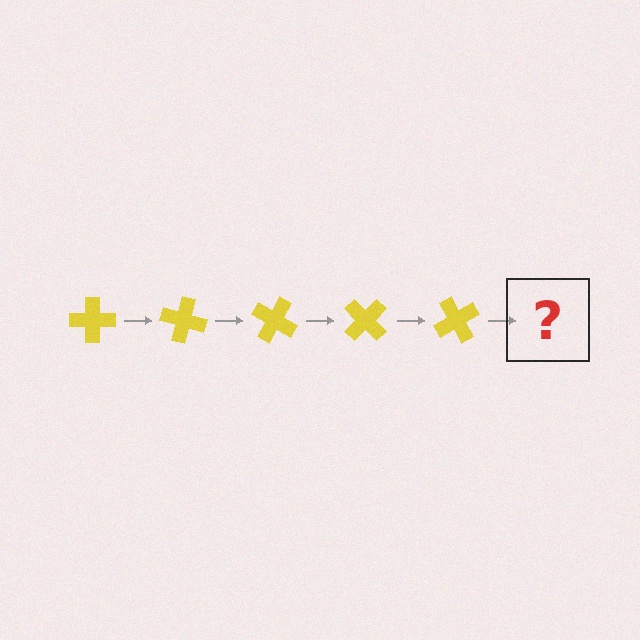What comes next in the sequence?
The next element should be a yellow cross rotated 75 degrees.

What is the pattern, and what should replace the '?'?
The pattern is that the cross rotates 15 degrees each step. The '?' should be a yellow cross rotated 75 degrees.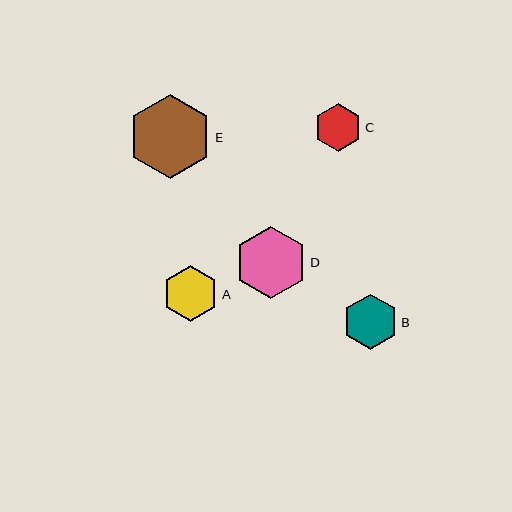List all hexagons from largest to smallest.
From largest to smallest: E, D, A, B, C.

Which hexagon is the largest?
Hexagon E is the largest with a size of approximately 84 pixels.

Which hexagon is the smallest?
Hexagon C is the smallest with a size of approximately 48 pixels.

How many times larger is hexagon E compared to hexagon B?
Hexagon E is approximately 1.5 times the size of hexagon B.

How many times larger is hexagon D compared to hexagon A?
Hexagon D is approximately 1.3 times the size of hexagon A.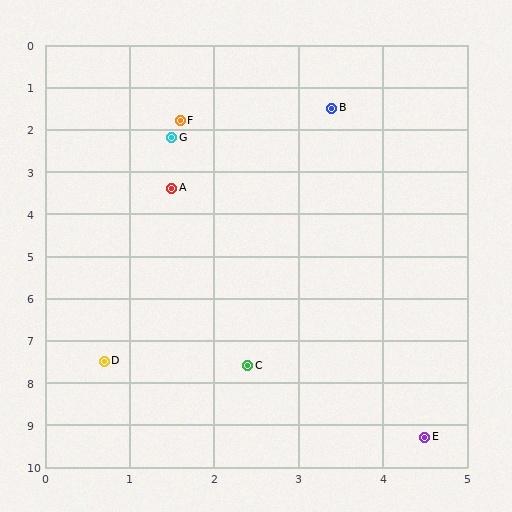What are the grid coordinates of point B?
Point B is at approximately (3.4, 1.5).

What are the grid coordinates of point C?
Point C is at approximately (2.4, 7.6).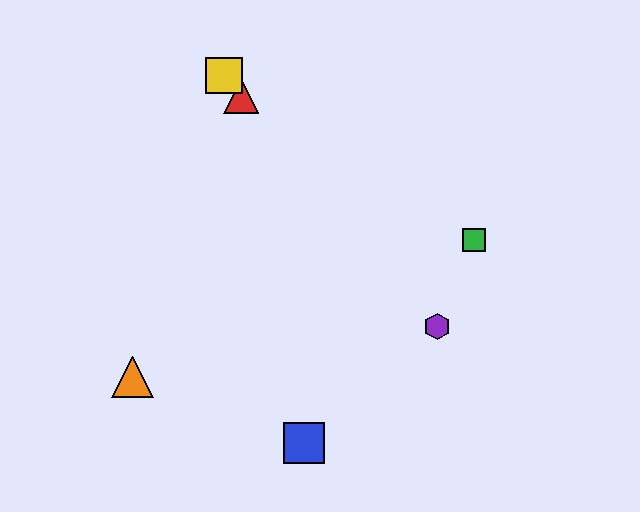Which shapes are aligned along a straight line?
The red triangle, the yellow square, the purple hexagon are aligned along a straight line.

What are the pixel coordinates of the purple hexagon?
The purple hexagon is at (437, 326).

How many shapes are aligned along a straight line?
3 shapes (the red triangle, the yellow square, the purple hexagon) are aligned along a straight line.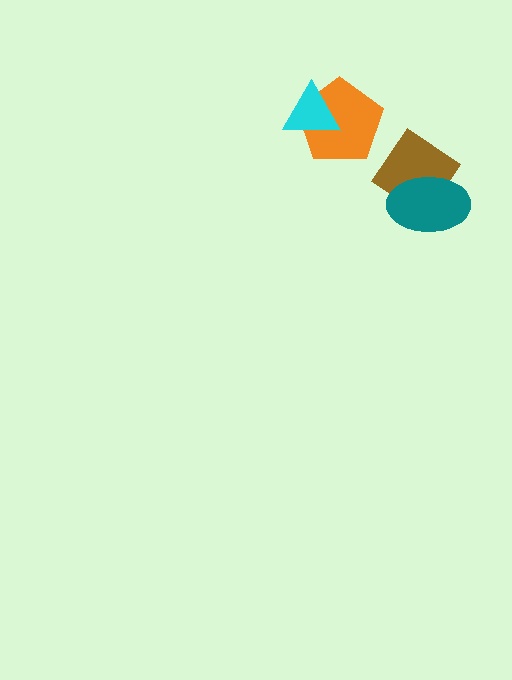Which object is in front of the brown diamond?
The teal ellipse is in front of the brown diamond.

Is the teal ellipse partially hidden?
No, no other shape covers it.